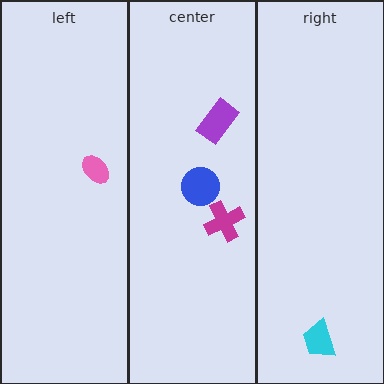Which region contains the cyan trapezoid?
The right region.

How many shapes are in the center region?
3.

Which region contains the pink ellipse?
The left region.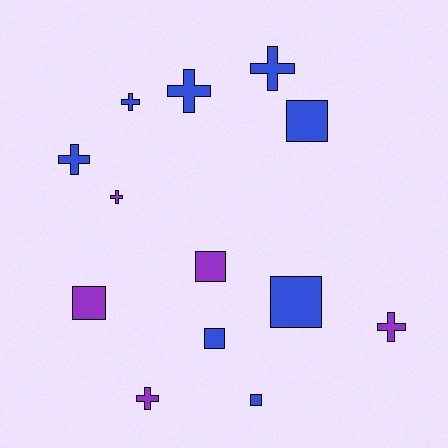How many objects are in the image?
There are 13 objects.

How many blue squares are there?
There are 4 blue squares.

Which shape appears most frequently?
Cross, with 7 objects.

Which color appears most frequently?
Blue, with 8 objects.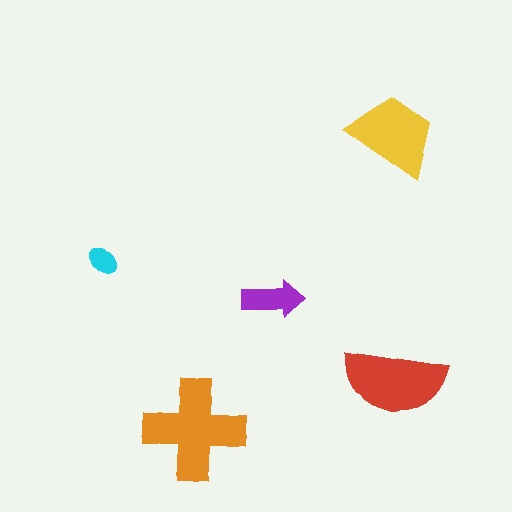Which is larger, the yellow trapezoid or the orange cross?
The orange cross.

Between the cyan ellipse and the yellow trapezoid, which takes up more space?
The yellow trapezoid.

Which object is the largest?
The orange cross.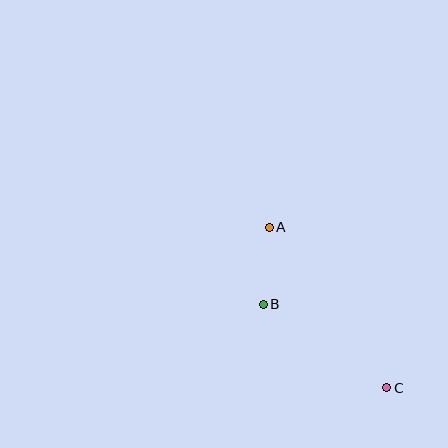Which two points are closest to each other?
Points A and B are closest to each other.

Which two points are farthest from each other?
Points A and C are farthest from each other.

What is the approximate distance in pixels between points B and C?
The distance between B and C is approximately 149 pixels.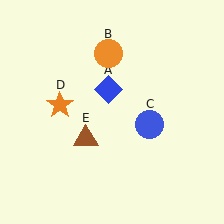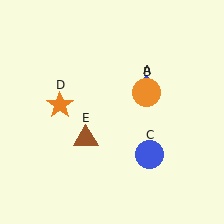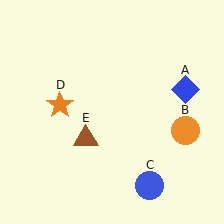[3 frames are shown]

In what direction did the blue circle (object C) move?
The blue circle (object C) moved down.